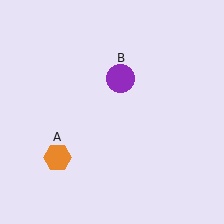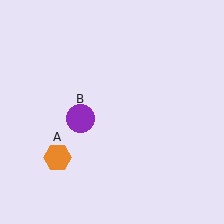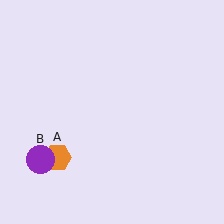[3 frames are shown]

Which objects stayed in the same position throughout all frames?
Orange hexagon (object A) remained stationary.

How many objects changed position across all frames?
1 object changed position: purple circle (object B).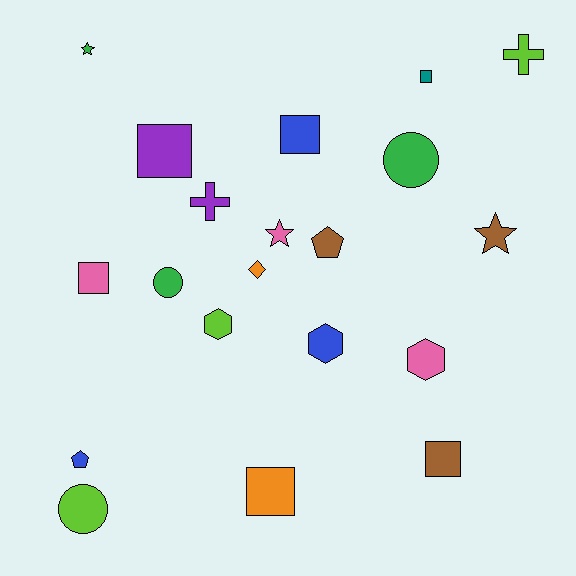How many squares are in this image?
There are 6 squares.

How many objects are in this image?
There are 20 objects.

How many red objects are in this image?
There are no red objects.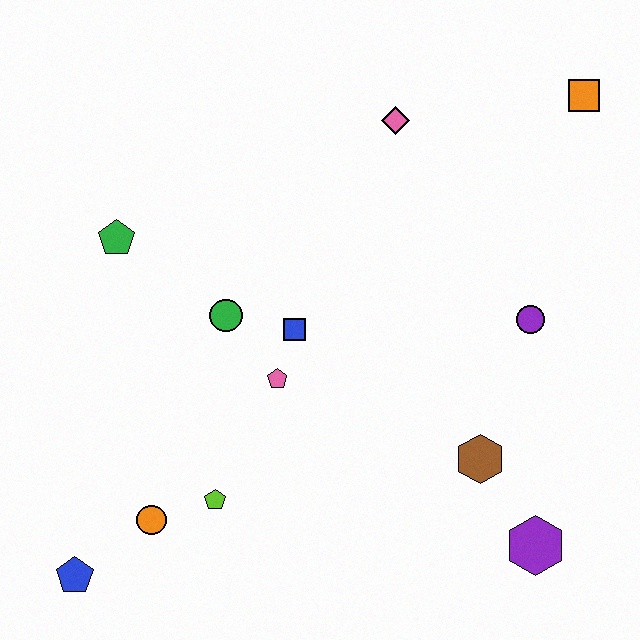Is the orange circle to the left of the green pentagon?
No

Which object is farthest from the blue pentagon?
The orange square is farthest from the blue pentagon.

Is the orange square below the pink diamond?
No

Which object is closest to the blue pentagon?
The orange circle is closest to the blue pentagon.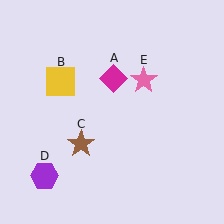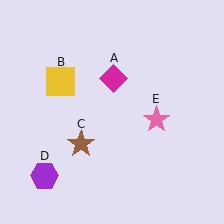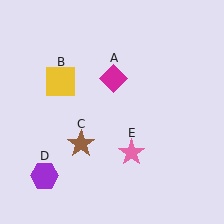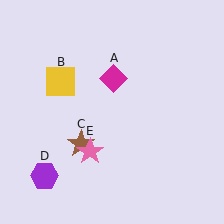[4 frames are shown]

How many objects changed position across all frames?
1 object changed position: pink star (object E).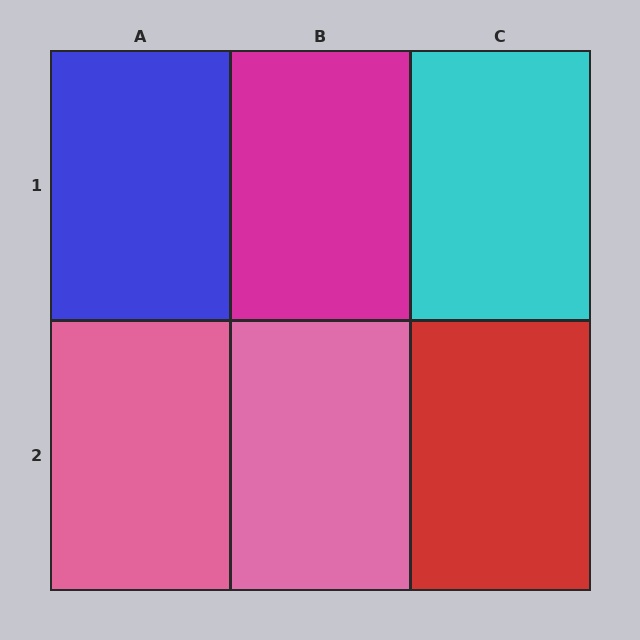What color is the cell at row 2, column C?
Red.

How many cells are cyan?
1 cell is cyan.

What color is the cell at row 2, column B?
Pink.